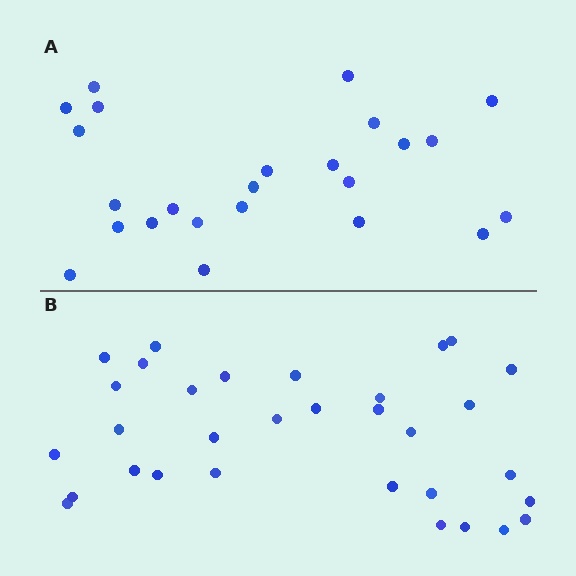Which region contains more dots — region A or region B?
Region B (the bottom region) has more dots.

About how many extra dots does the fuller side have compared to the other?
Region B has roughly 8 or so more dots than region A.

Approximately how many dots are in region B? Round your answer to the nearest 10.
About 30 dots. (The exact count is 32, which rounds to 30.)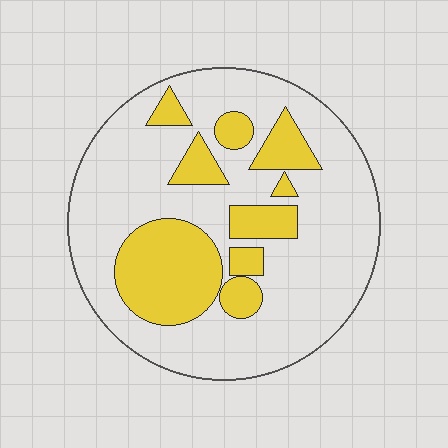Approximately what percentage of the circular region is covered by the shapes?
Approximately 25%.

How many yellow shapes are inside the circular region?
9.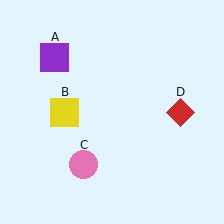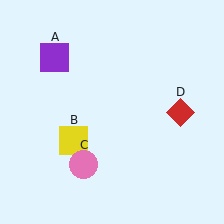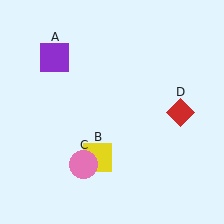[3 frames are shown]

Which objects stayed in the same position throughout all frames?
Purple square (object A) and pink circle (object C) and red diamond (object D) remained stationary.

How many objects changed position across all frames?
1 object changed position: yellow square (object B).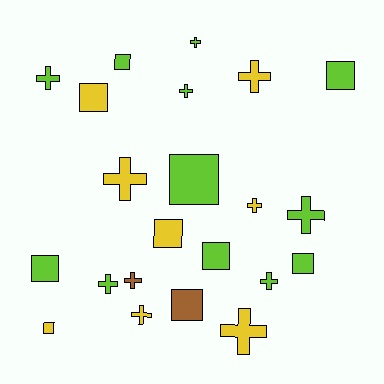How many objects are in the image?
There are 22 objects.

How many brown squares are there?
There is 1 brown square.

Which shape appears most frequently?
Cross, with 12 objects.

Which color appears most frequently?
Lime, with 12 objects.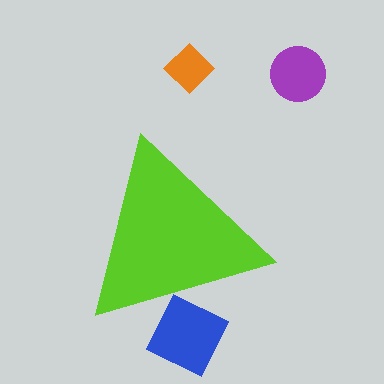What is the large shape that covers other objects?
A lime triangle.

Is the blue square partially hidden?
Yes, the blue square is partially hidden behind the lime triangle.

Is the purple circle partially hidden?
No, the purple circle is fully visible.